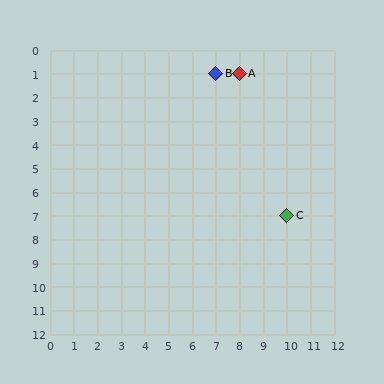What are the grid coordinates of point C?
Point C is at grid coordinates (10, 7).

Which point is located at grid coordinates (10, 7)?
Point C is at (10, 7).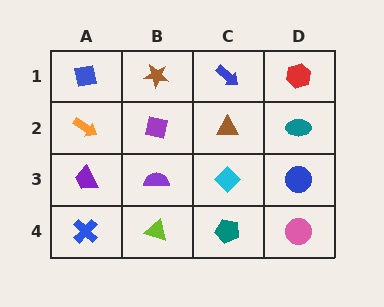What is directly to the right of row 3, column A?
A purple semicircle.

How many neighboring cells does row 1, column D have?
2.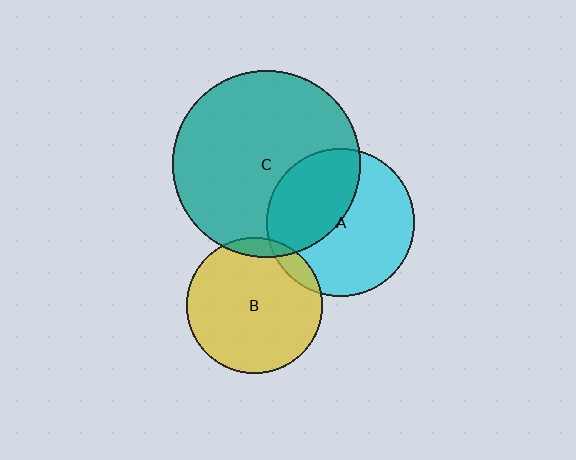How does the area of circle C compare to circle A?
Approximately 1.6 times.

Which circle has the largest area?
Circle C (teal).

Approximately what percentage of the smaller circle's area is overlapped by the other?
Approximately 40%.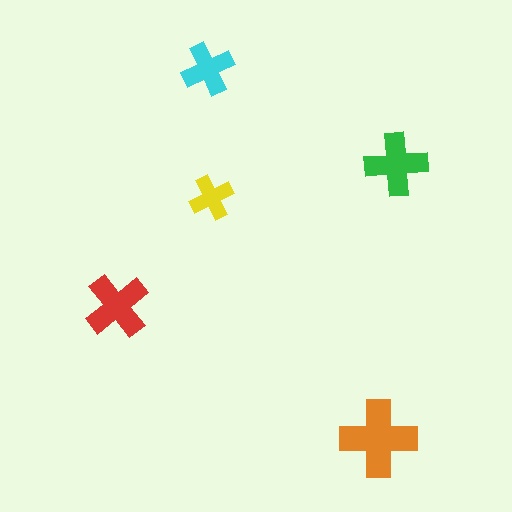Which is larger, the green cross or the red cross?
The red one.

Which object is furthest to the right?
The green cross is rightmost.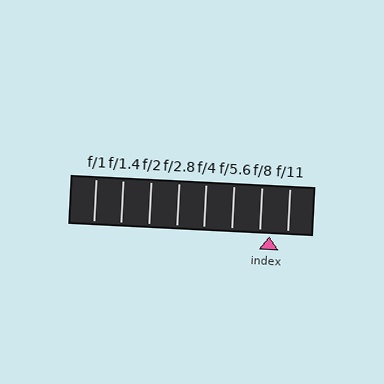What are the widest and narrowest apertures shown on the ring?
The widest aperture shown is f/1 and the narrowest is f/11.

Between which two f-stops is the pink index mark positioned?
The index mark is between f/8 and f/11.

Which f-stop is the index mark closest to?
The index mark is closest to f/8.